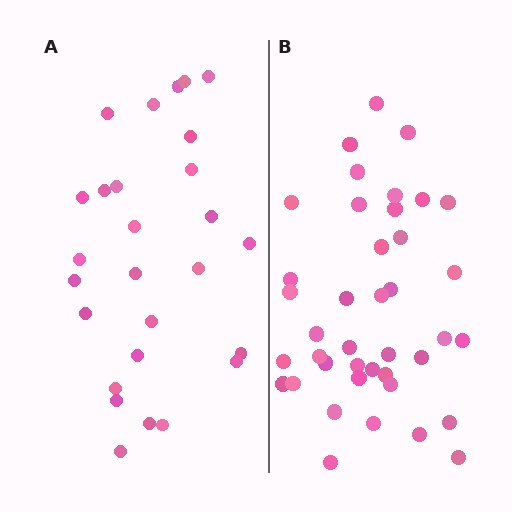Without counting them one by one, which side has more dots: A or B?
Region B (the right region) has more dots.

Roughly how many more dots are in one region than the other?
Region B has approximately 15 more dots than region A.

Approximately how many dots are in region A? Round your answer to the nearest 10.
About 30 dots. (The exact count is 27, which rounds to 30.)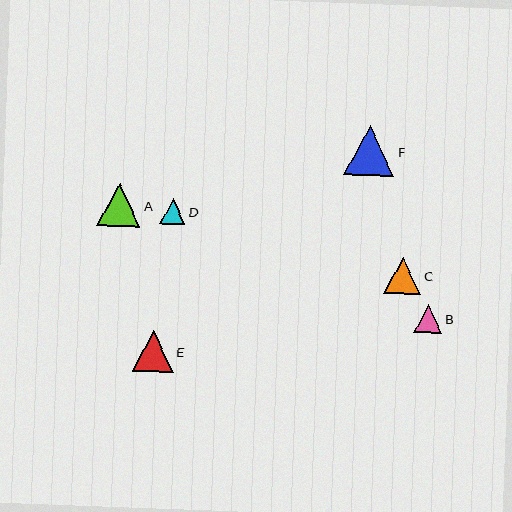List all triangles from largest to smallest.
From largest to smallest: F, A, E, C, B, D.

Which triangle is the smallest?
Triangle D is the smallest with a size of approximately 25 pixels.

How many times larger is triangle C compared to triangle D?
Triangle C is approximately 1.5 times the size of triangle D.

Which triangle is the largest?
Triangle F is the largest with a size of approximately 50 pixels.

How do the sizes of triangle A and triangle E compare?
Triangle A and triangle E are approximately the same size.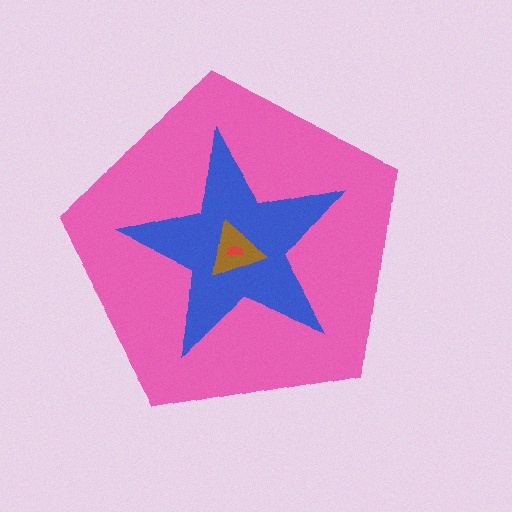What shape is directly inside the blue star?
The brown triangle.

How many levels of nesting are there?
4.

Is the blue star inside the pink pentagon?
Yes.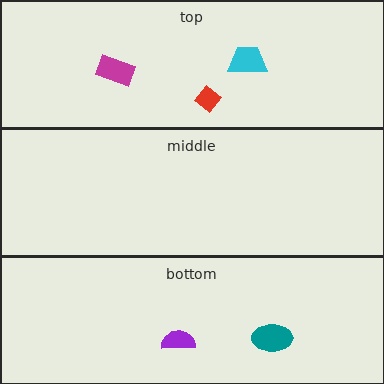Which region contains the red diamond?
The top region.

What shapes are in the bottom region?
The purple semicircle, the teal ellipse.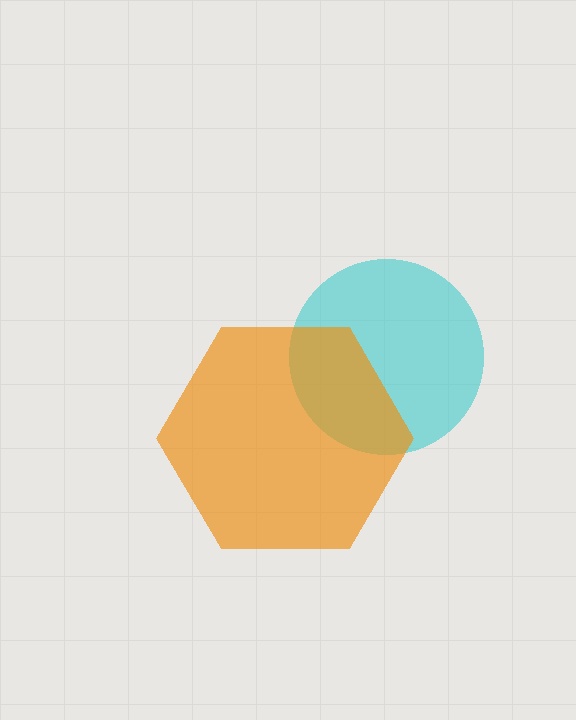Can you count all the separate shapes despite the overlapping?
Yes, there are 2 separate shapes.